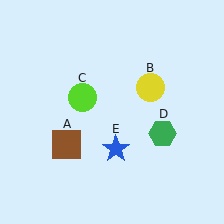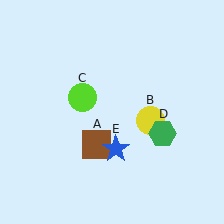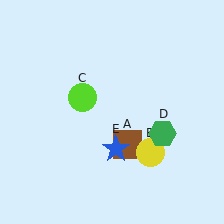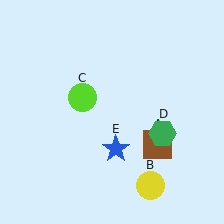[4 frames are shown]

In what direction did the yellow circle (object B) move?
The yellow circle (object B) moved down.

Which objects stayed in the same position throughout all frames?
Lime circle (object C) and green hexagon (object D) and blue star (object E) remained stationary.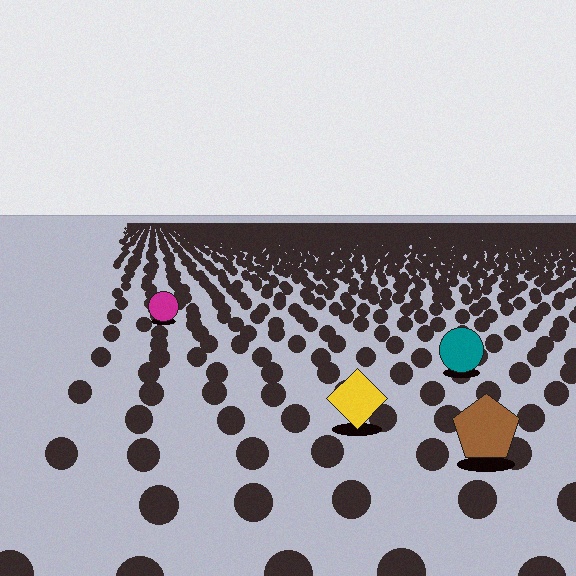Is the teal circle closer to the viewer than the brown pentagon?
No. The brown pentagon is closer — you can tell from the texture gradient: the ground texture is coarser near it.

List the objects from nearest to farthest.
From nearest to farthest: the brown pentagon, the yellow diamond, the teal circle, the magenta circle.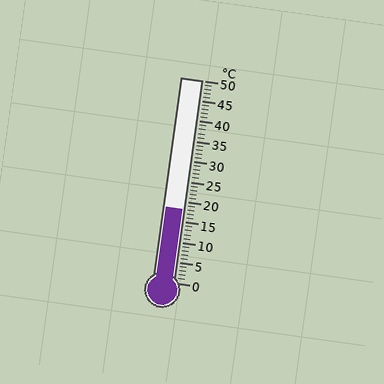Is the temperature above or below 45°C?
The temperature is below 45°C.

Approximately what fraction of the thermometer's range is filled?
The thermometer is filled to approximately 35% of its range.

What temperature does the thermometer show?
The thermometer shows approximately 18°C.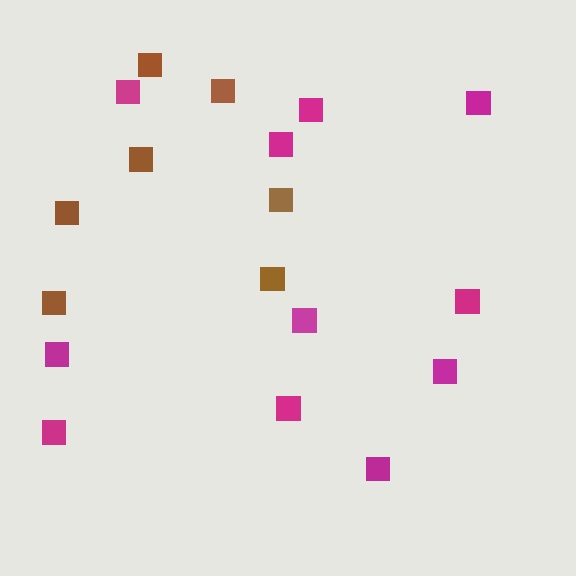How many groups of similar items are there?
There are 2 groups: one group of brown squares (7) and one group of magenta squares (11).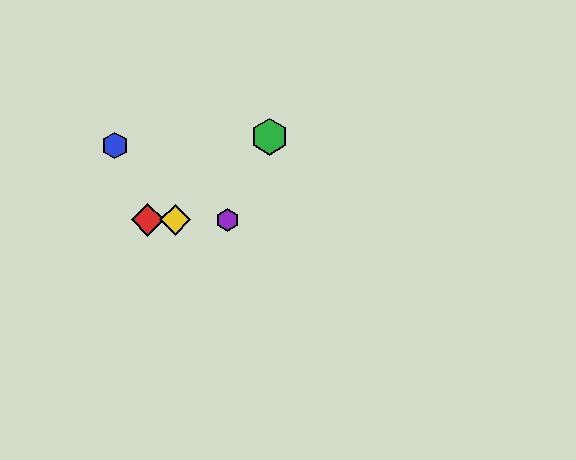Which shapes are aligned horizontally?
The red diamond, the yellow diamond, the purple hexagon are aligned horizontally.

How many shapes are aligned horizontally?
3 shapes (the red diamond, the yellow diamond, the purple hexagon) are aligned horizontally.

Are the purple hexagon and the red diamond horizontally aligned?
Yes, both are at y≈220.